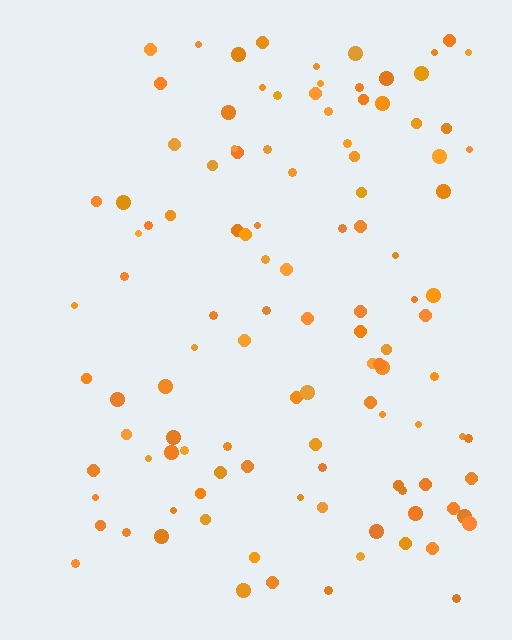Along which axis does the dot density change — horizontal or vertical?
Horizontal.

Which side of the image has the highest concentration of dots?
The right.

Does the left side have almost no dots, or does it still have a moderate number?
Still a moderate number, just noticeably fewer than the right.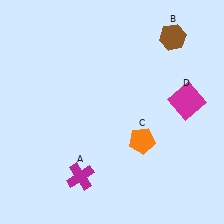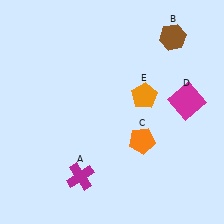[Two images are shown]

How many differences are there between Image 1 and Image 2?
There is 1 difference between the two images.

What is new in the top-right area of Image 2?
An orange pentagon (E) was added in the top-right area of Image 2.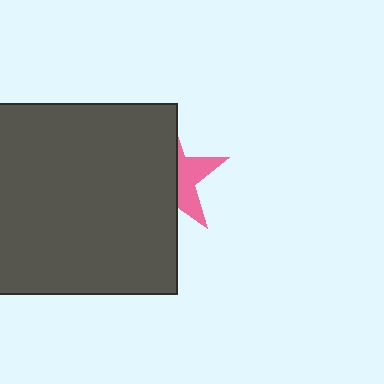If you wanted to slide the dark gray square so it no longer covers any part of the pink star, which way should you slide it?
Slide it left — that is the most direct way to separate the two shapes.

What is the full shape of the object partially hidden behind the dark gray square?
The partially hidden object is a pink star.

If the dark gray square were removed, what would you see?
You would see the complete pink star.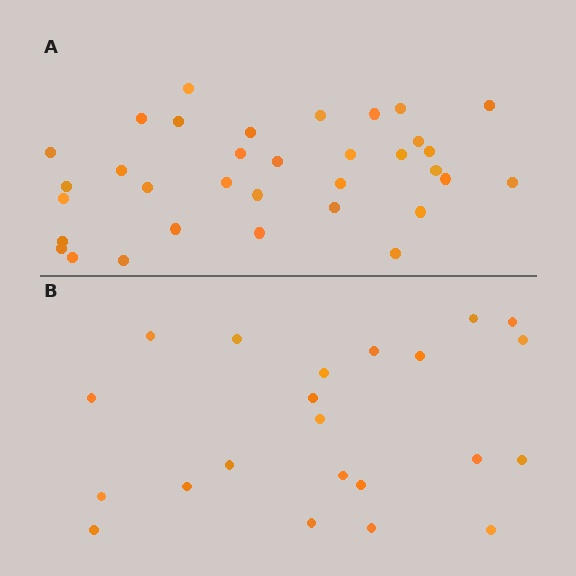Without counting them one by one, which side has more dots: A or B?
Region A (the top region) has more dots.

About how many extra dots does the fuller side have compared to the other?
Region A has roughly 12 or so more dots than region B.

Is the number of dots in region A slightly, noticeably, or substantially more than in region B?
Region A has substantially more. The ratio is roughly 1.5 to 1.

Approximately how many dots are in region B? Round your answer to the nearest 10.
About 20 dots. (The exact count is 22, which rounds to 20.)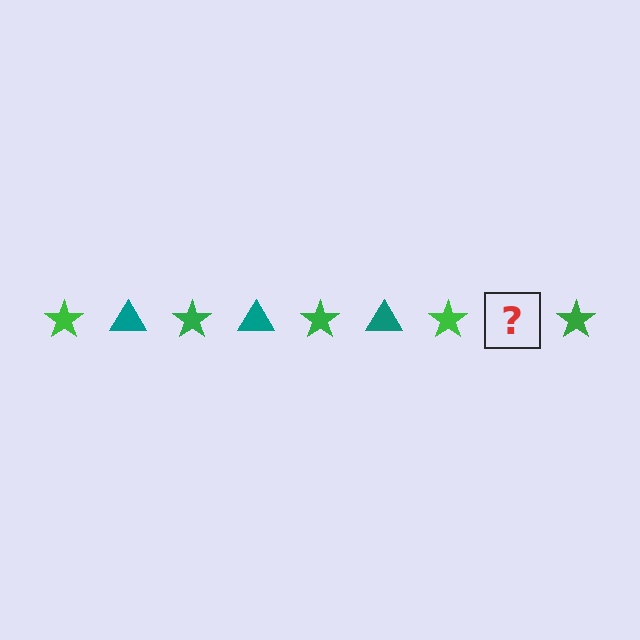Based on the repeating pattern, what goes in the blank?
The blank should be a teal triangle.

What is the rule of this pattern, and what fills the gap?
The rule is that the pattern alternates between green star and teal triangle. The gap should be filled with a teal triangle.